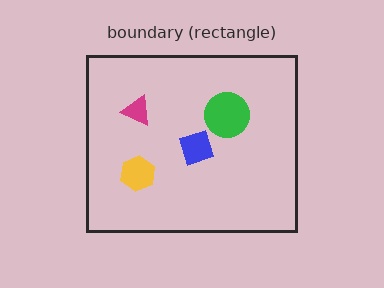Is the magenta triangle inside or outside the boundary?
Inside.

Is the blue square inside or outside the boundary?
Inside.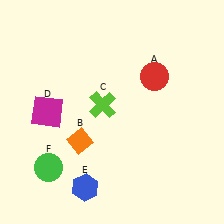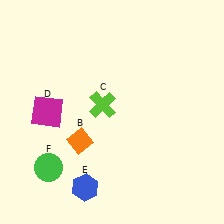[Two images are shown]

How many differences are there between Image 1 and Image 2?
There is 1 difference between the two images.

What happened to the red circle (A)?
The red circle (A) was removed in Image 2. It was in the top-right area of Image 1.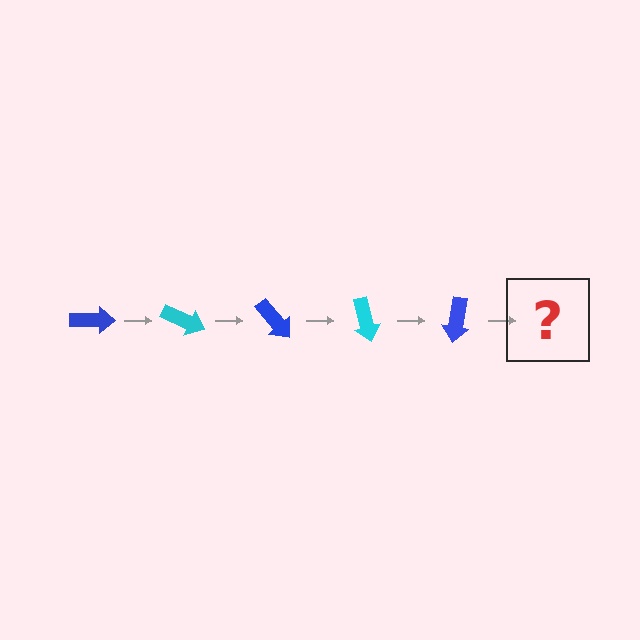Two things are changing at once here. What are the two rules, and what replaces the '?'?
The two rules are that it rotates 25 degrees each step and the color cycles through blue and cyan. The '?' should be a cyan arrow, rotated 125 degrees from the start.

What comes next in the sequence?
The next element should be a cyan arrow, rotated 125 degrees from the start.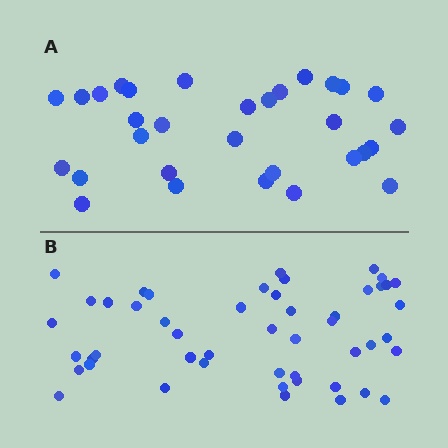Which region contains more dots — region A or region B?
Region B (the bottom region) has more dots.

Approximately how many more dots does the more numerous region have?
Region B has approximately 20 more dots than region A.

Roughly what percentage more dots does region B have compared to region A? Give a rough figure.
About 60% more.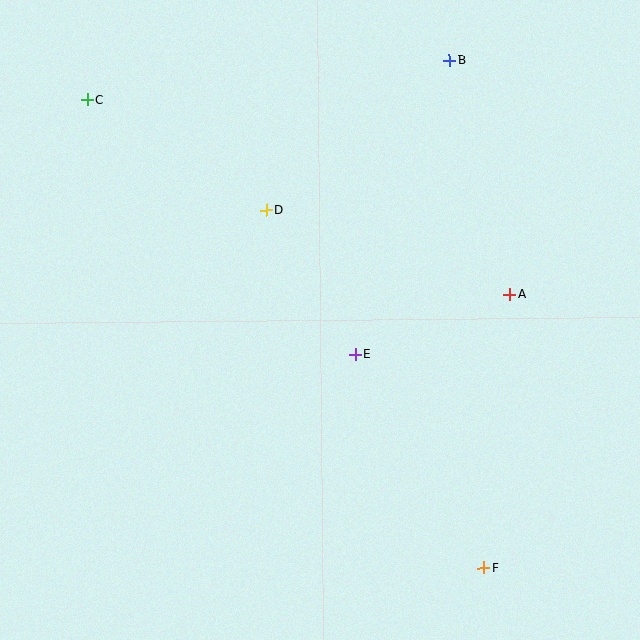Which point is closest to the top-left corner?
Point C is closest to the top-left corner.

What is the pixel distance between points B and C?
The distance between B and C is 364 pixels.